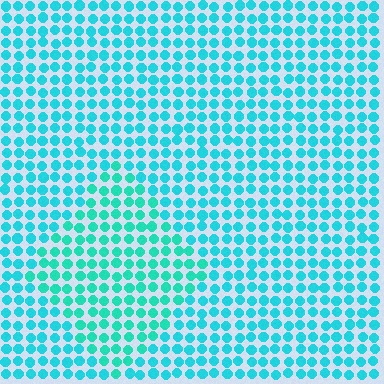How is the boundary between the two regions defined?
The boundary is defined purely by a slight shift in hue (about 17 degrees). Spacing, size, and orientation are identical on both sides.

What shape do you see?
I see a diamond.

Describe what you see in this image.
The image is filled with small cyan elements in a uniform arrangement. A diamond-shaped region is visible where the elements are tinted to a slightly different hue, forming a subtle color boundary.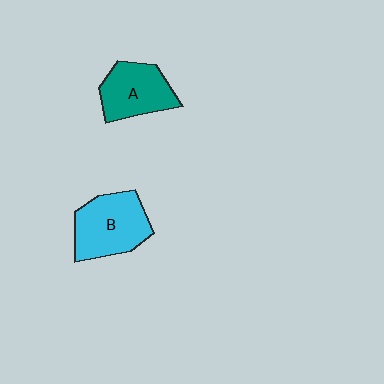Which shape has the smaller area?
Shape A (teal).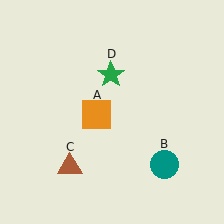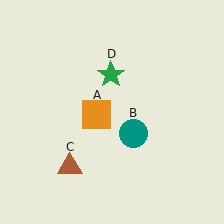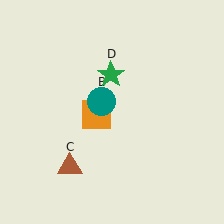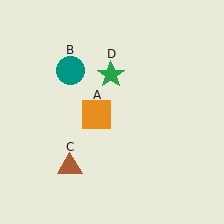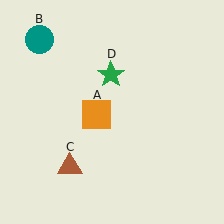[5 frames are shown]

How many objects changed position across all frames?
1 object changed position: teal circle (object B).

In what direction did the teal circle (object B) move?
The teal circle (object B) moved up and to the left.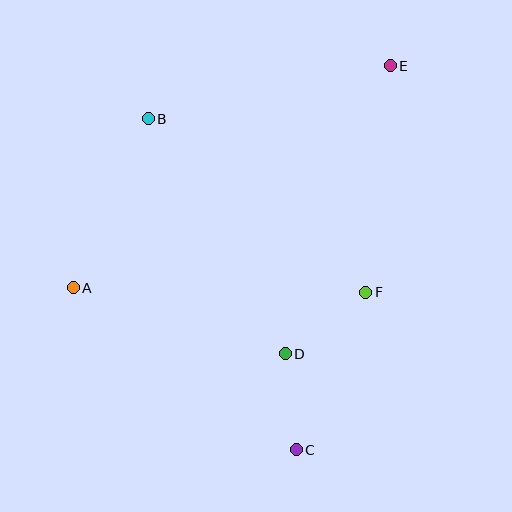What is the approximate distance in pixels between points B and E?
The distance between B and E is approximately 248 pixels.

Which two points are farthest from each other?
Points C and E are farthest from each other.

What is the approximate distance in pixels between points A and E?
The distance between A and E is approximately 387 pixels.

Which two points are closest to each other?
Points C and D are closest to each other.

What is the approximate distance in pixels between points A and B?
The distance between A and B is approximately 185 pixels.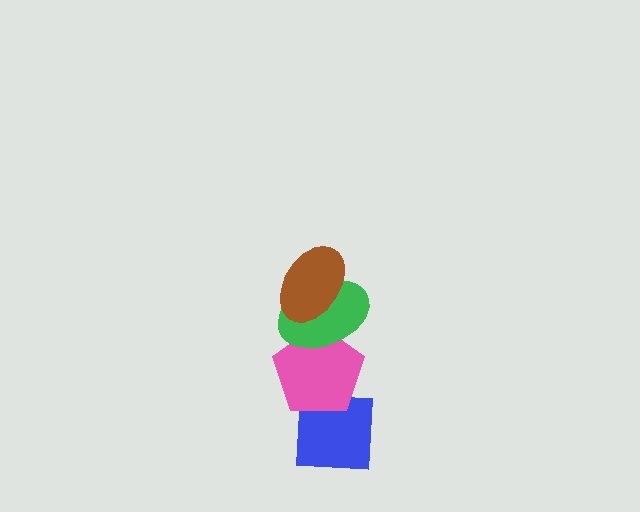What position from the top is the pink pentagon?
The pink pentagon is 3rd from the top.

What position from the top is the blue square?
The blue square is 4th from the top.